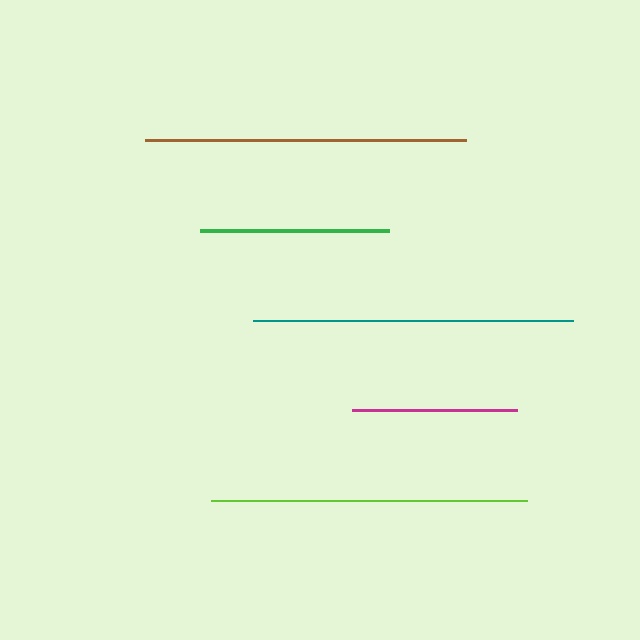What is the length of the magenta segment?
The magenta segment is approximately 165 pixels long.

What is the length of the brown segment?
The brown segment is approximately 321 pixels long.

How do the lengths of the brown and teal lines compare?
The brown and teal lines are approximately the same length.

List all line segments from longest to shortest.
From longest to shortest: brown, teal, lime, green, magenta.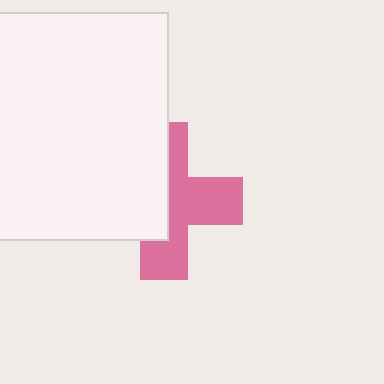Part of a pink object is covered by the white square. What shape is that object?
It is a cross.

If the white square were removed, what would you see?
You would see the complete pink cross.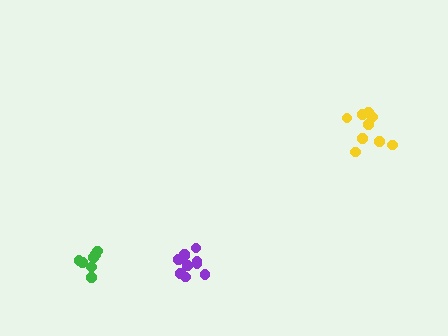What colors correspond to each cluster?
The clusters are colored: yellow, purple, green.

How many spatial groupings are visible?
There are 3 spatial groupings.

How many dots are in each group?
Group 1: 9 dots, Group 2: 10 dots, Group 3: 7 dots (26 total).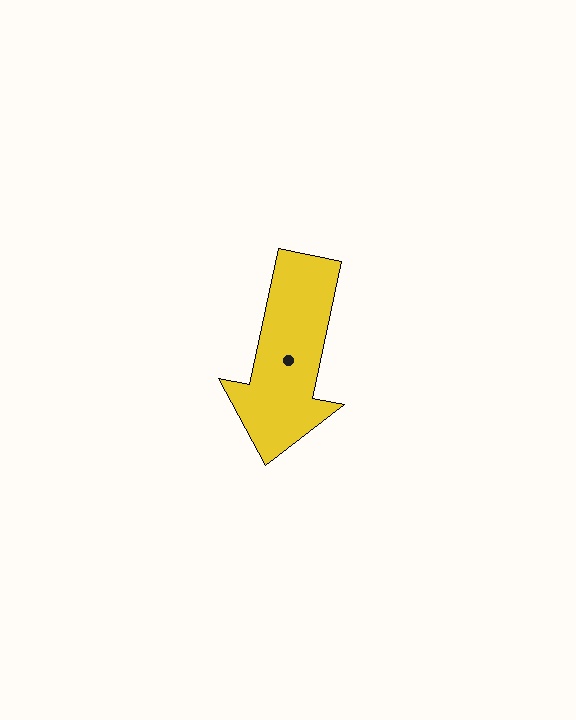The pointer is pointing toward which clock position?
Roughly 6 o'clock.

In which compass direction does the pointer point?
South.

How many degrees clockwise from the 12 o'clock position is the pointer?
Approximately 192 degrees.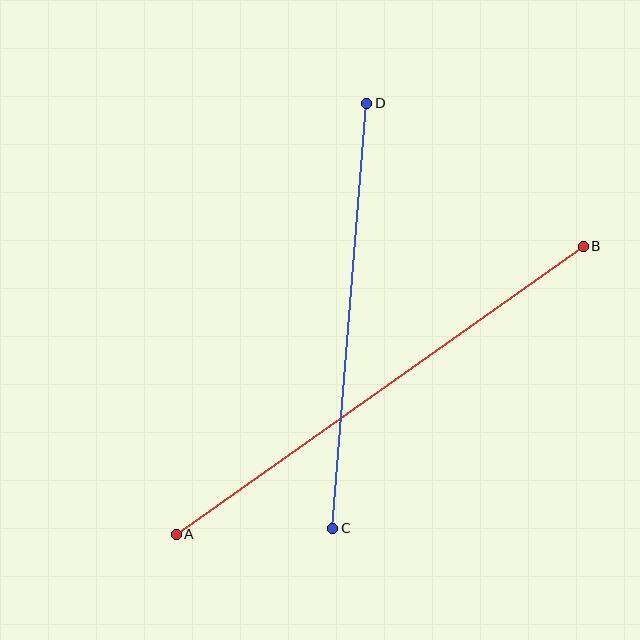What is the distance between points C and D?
The distance is approximately 426 pixels.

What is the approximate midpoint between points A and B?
The midpoint is at approximately (380, 390) pixels.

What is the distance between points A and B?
The distance is approximately 499 pixels.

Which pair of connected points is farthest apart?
Points A and B are farthest apart.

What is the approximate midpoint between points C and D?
The midpoint is at approximately (350, 316) pixels.